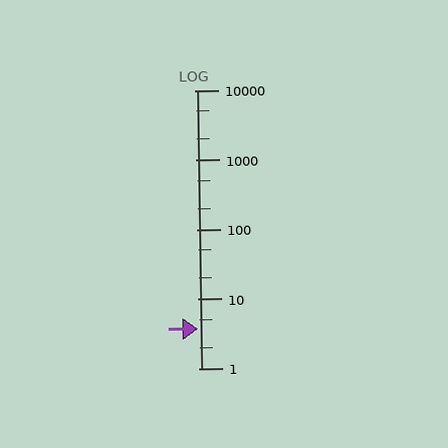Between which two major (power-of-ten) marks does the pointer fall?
The pointer is between 1 and 10.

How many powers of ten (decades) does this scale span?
The scale spans 4 decades, from 1 to 10000.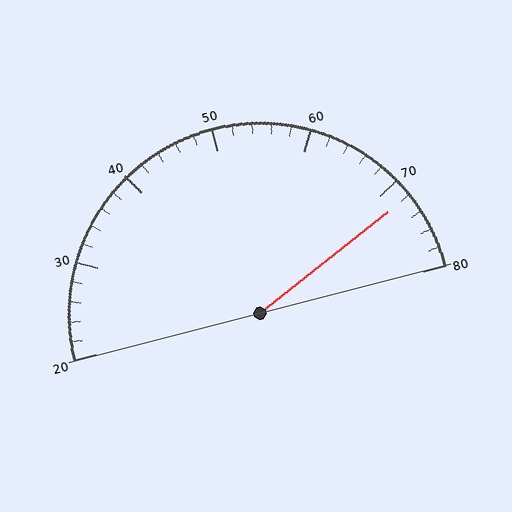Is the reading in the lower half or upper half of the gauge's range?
The reading is in the upper half of the range (20 to 80).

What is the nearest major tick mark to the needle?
The nearest major tick mark is 70.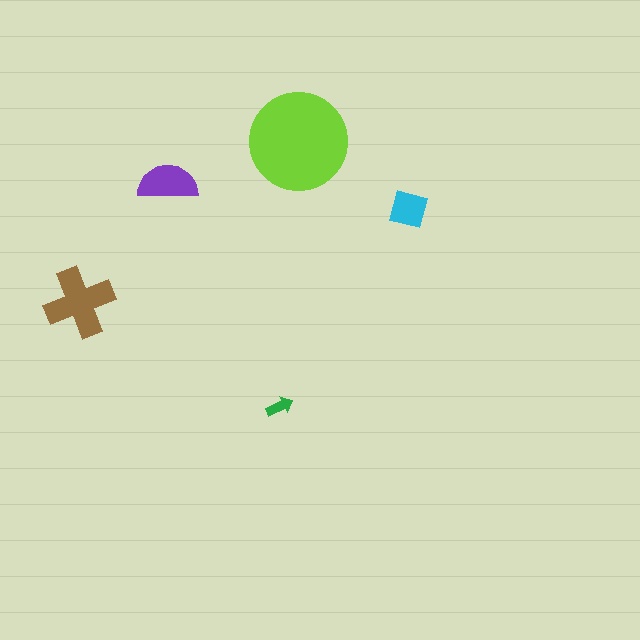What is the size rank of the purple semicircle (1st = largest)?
3rd.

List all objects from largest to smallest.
The lime circle, the brown cross, the purple semicircle, the cyan square, the green arrow.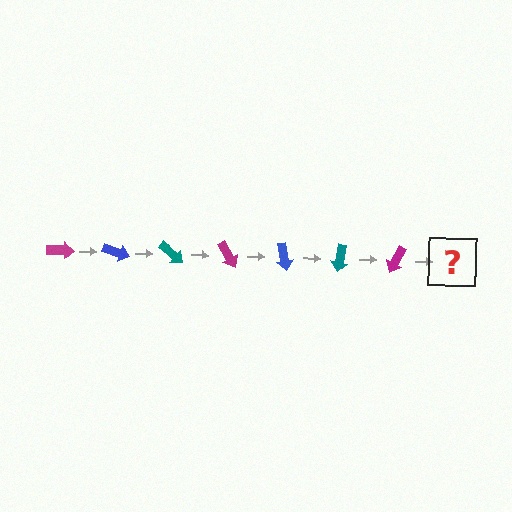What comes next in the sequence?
The next element should be a blue arrow, rotated 140 degrees from the start.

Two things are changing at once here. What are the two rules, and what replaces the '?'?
The two rules are that it rotates 20 degrees each step and the color cycles through magenta, blue, and teal. The '?' should be a blue arrow, rotated 140 degrees from the start.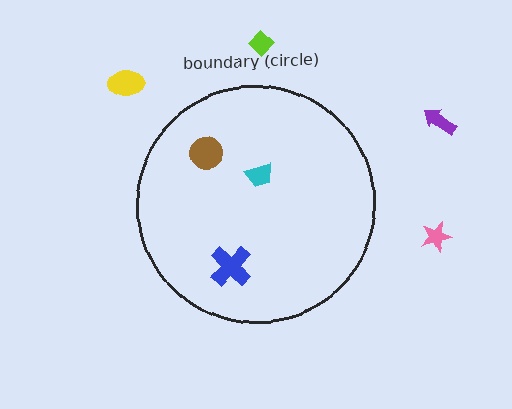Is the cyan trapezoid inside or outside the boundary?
Inside.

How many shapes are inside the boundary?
3 inside, 4 outside.